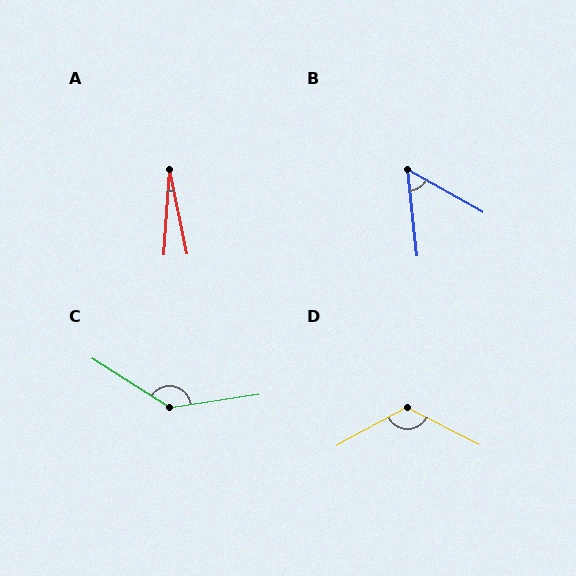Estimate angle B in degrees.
Approximately 54 degrees.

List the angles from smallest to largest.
A (15°), B (54°), D (125°), C (139°).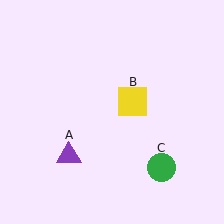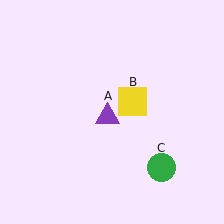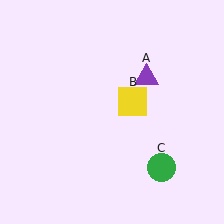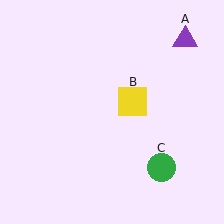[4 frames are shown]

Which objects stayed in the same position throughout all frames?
Yellow square (object B) and green circle (object C) remained stationary.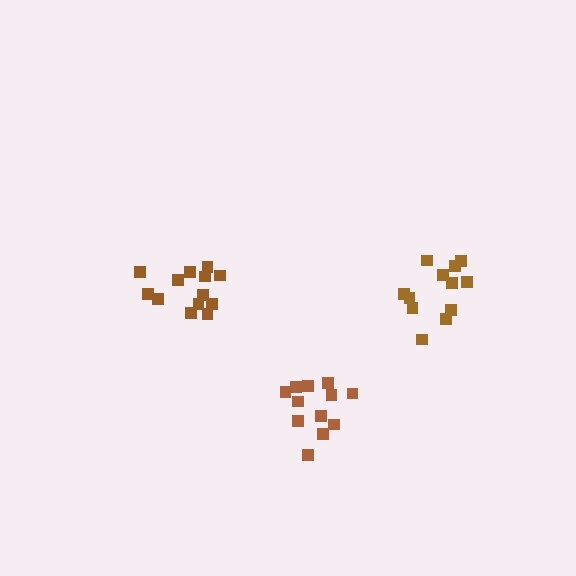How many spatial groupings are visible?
There are 3 spatial groupings.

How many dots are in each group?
Group 1: 12 dots, Group 2: 12 dots, Group 3: 13 dots (37 total).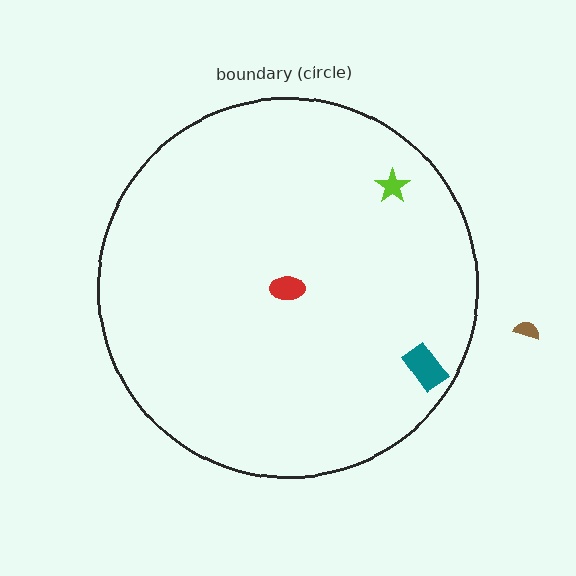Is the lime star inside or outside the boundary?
Inside.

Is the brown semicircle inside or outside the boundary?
Outside.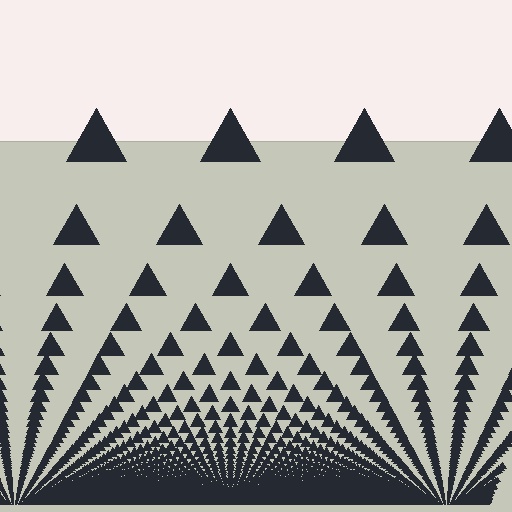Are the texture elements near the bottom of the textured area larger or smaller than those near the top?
Smaller. The gradient is inverted — elements near the bottom are smaller and denser.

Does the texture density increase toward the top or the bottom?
Density increases toward the bottom.